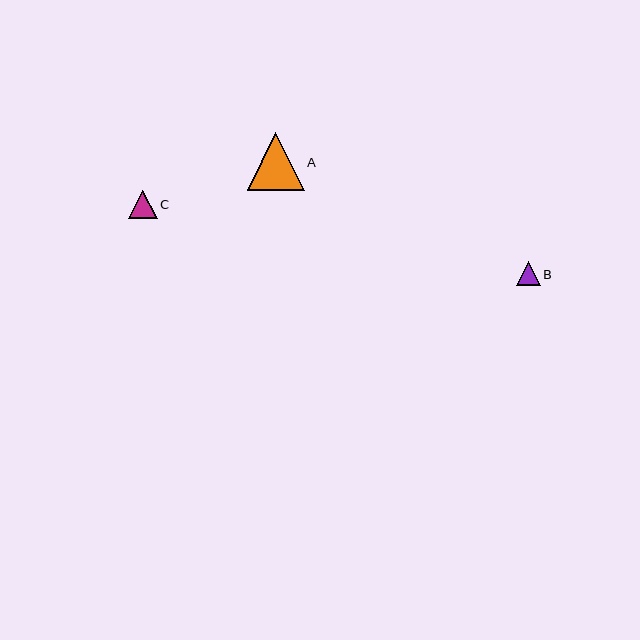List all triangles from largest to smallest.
From largest to smallest: A, C, B.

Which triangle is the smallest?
Triangle B is the smallest with a size of approximately 24 pixels.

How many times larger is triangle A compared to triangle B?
Triangle A is approximately 2.4 times the size of triangle B.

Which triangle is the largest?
Triangle A is the largest with a size of approximately 57 pixels.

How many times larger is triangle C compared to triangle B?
Triangle C is approximately 1.2 times the size of triangle B.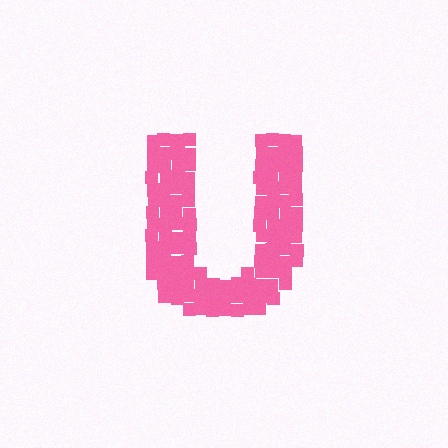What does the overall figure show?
The overall figure shows the letter U.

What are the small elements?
The small elements are squares.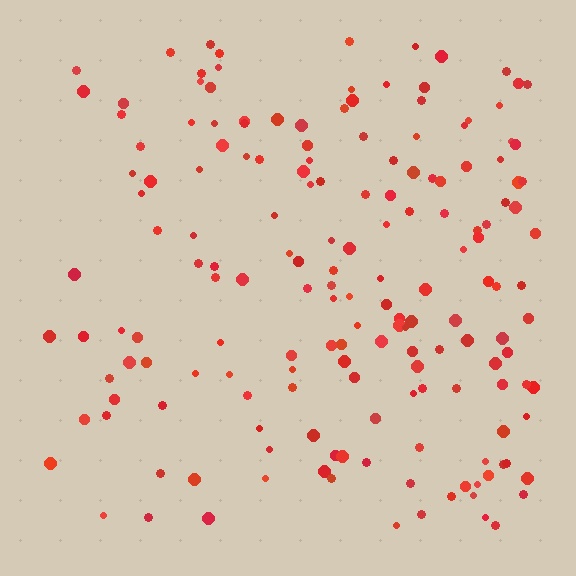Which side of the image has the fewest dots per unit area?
The left.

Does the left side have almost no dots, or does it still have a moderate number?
Still a moderate number, just noticeably fewer than the right.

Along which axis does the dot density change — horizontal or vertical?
Horizontal.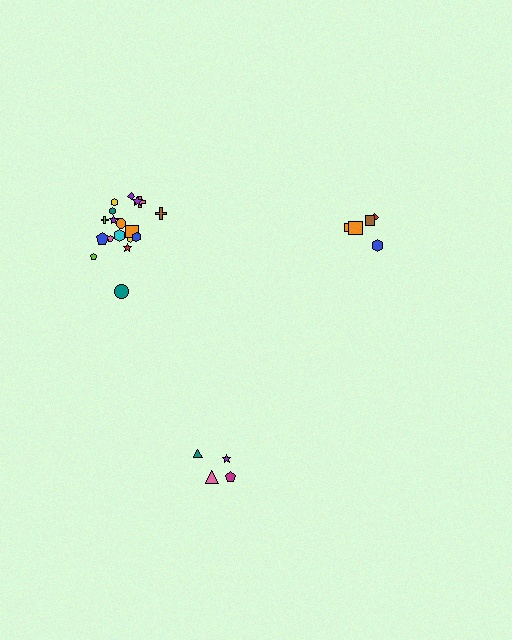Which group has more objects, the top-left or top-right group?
The top-left group.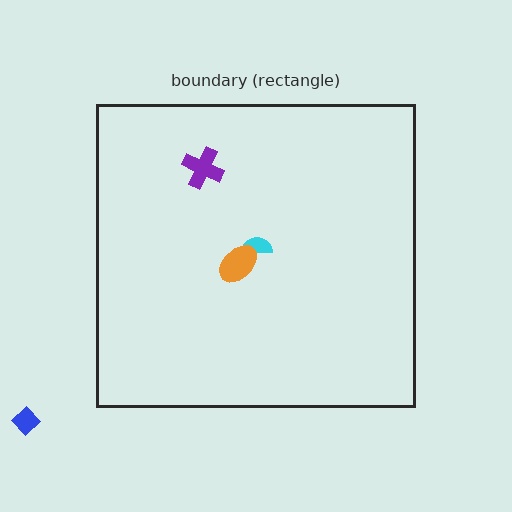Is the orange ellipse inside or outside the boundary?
Inside.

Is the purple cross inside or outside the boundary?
Inside.